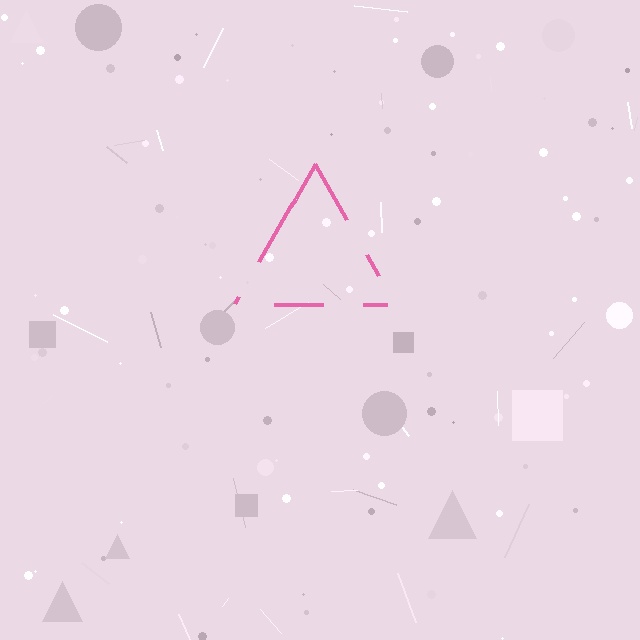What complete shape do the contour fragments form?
The contour fragments form a triangle.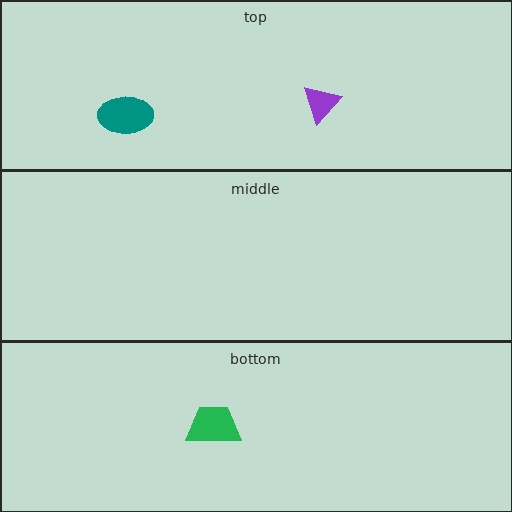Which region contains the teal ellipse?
The top region.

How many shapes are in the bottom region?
1.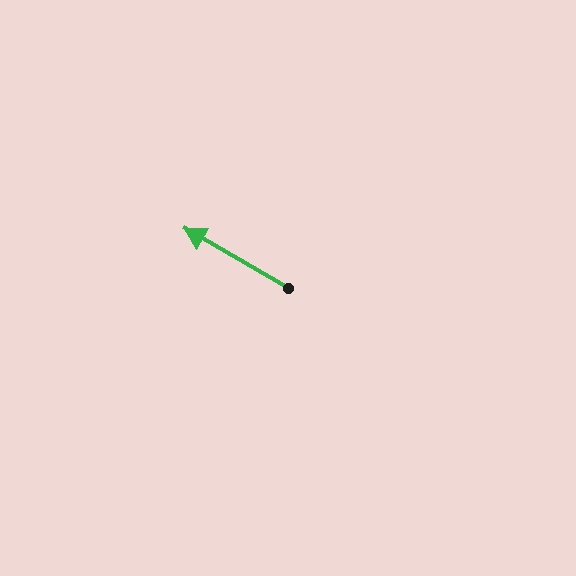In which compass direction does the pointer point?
Northwest.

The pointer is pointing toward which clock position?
Roughly 10 o'clock.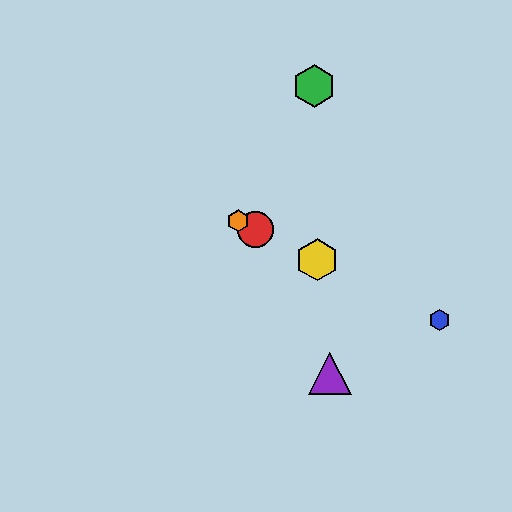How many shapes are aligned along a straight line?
4 shapes (the red circle, the blue hexagon, the yellow hexagon, the orange hexagon) are aligned along a straight line.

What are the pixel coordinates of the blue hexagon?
The blue hexagon is at (440, 320).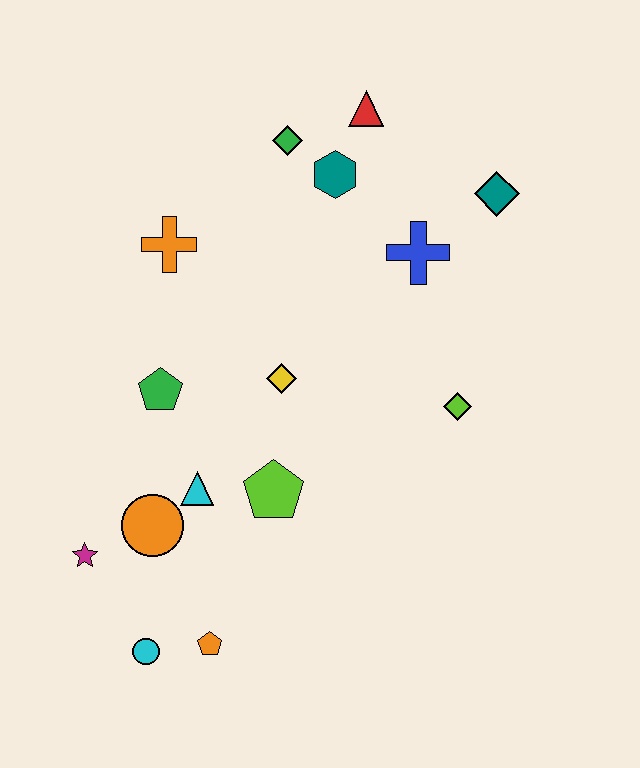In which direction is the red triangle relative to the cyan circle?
The red triangle is above the cyan circle.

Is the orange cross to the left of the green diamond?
Yes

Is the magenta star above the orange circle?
No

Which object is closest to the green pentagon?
The cyan triangle is closest to the green pentagon.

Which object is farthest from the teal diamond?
The cyan circle is farthest from the teal diamond.